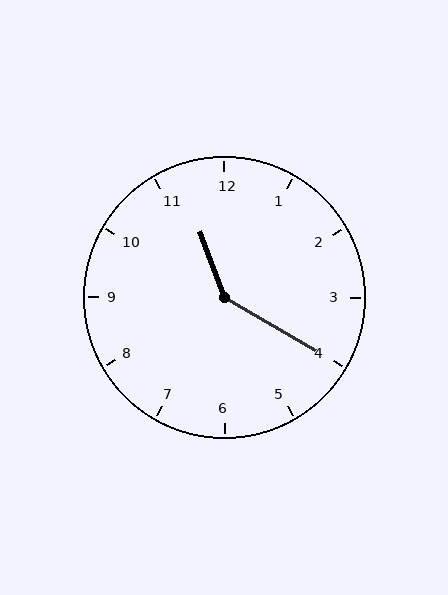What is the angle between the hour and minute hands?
Approximately 140 degrees.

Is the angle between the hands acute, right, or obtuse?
It is obtuse.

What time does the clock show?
11:20.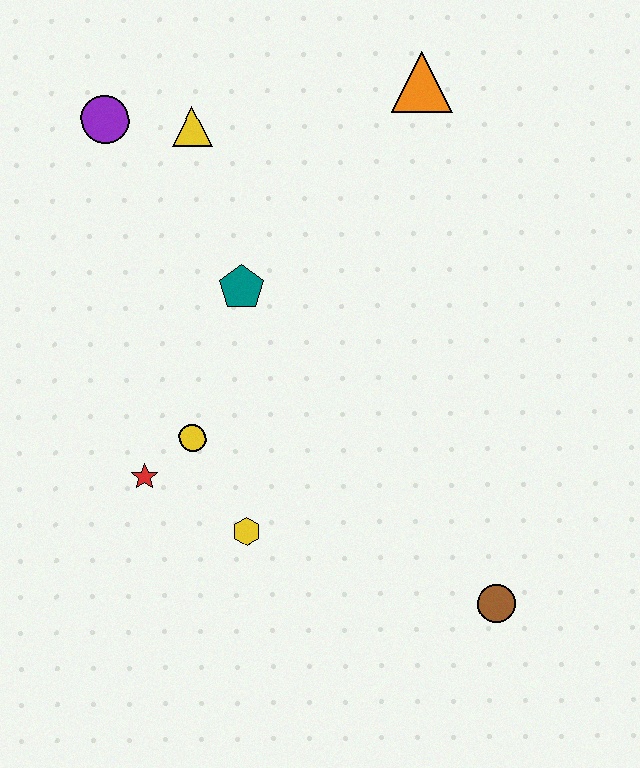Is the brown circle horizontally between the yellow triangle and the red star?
No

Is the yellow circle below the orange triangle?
Yes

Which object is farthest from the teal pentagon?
The brown circle is farthest from the teal pentagon.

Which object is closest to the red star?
The yellow circle is closest to the red star.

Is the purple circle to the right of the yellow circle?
No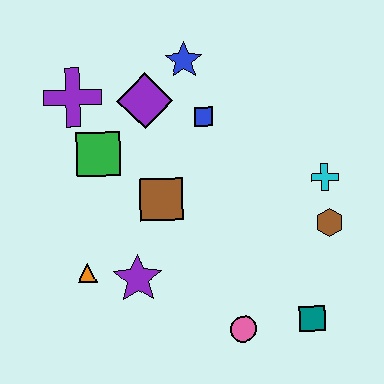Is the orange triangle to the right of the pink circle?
No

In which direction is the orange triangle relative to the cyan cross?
The orange triangle is to the left of the cyan cross.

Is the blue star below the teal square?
No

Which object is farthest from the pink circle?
The purple cross is farthest from the pink circle.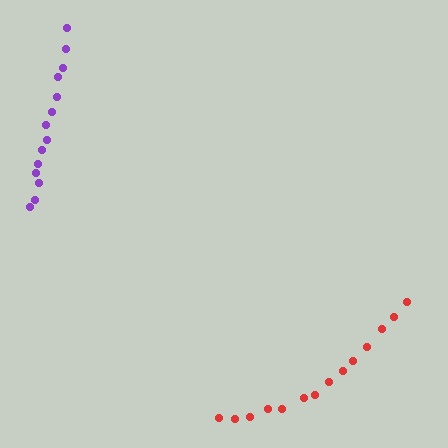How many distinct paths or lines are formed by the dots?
There are 2 distinct paths.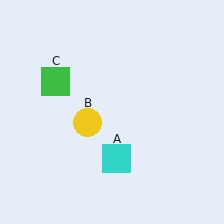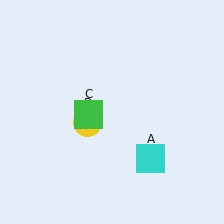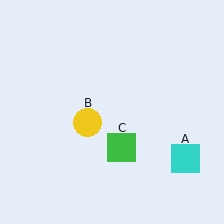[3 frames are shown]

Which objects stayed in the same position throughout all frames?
Yellow circle (object B) remained stationary.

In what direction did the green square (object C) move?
The green square (object C) moved down and to the right.